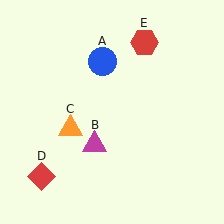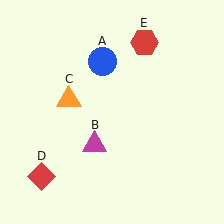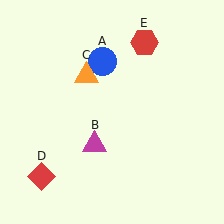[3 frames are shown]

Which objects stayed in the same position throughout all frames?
Blue circle (object A) and magenta triangle (object B) and red diamond (object D) and red hexagon (object E) remained stationary.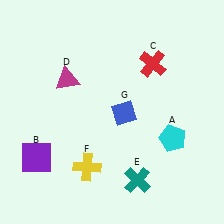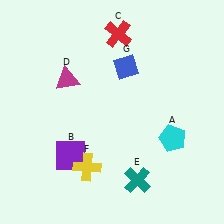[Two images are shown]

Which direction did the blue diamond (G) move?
The blue diamond (G) moved up.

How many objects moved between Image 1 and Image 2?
3 objects moved between the two images.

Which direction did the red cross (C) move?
The red cross (C) moved left.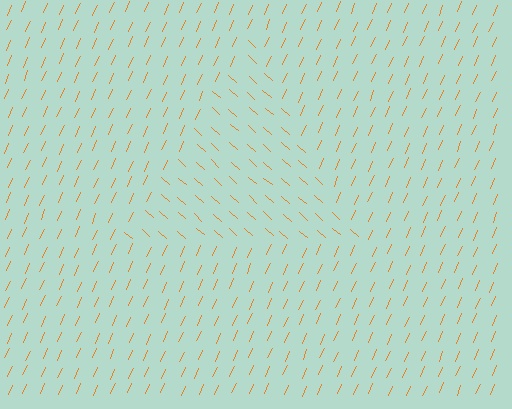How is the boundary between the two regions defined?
The boundary is defined purely by a change in line orientation (approximately 72 degrees difference). All lines are the same color and thickness.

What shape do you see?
I see a triangle.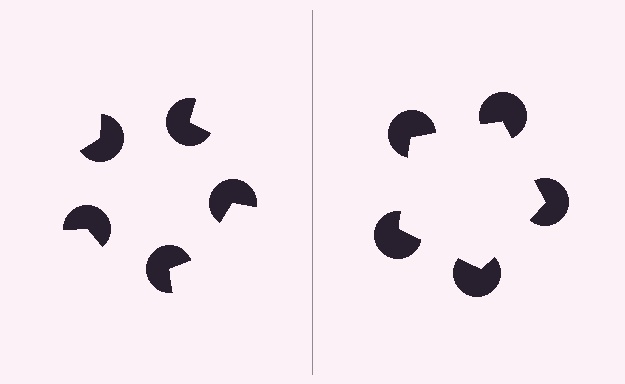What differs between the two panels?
The pac-man discs are positioned identically on both sides; only the wedge orientations differ. On the right they align to a pentagon; on the left they are misaligned.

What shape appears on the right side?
An illusory pentagon.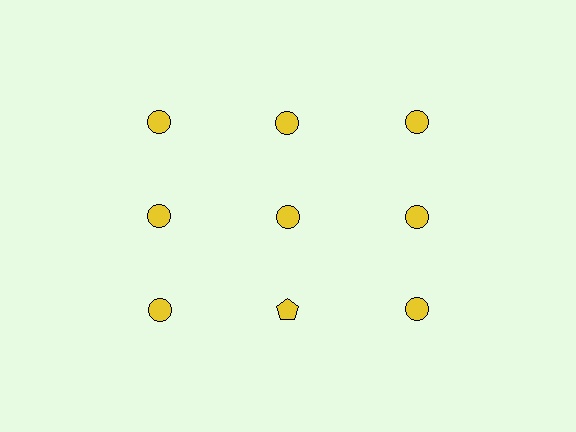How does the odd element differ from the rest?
It has a different shape: pentagon instead of circle.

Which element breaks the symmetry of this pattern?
The yellow pentagon in the third row, second from left column breaks the symmetry. All other shapes are yellow circles.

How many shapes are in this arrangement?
There are 9 shapes arranged in a grid pattern.